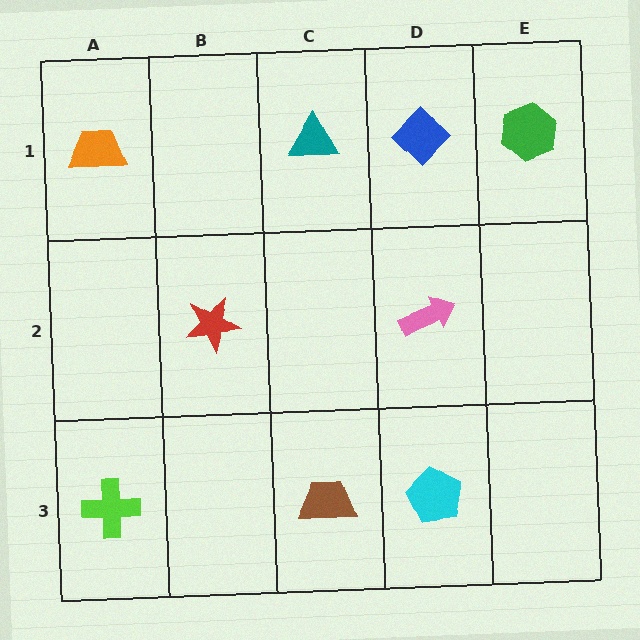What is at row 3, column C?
A brown trapezoid.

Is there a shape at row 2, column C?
No, that cell is empty.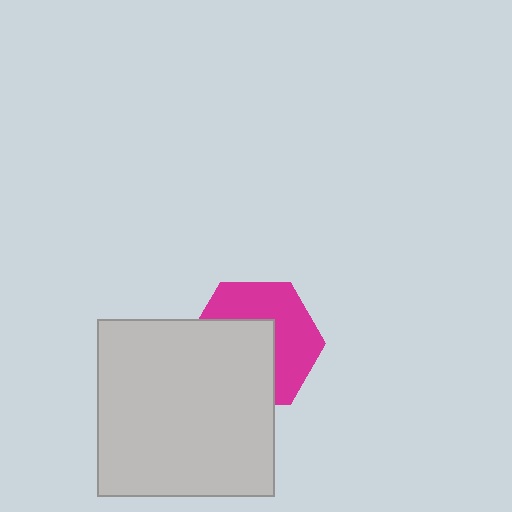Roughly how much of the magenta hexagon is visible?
About half of it is visible (roughly 50%).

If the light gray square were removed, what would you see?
You would see the complete magenta hexagon.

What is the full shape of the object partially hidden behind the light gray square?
The partially hidden object is a magenta hexagon.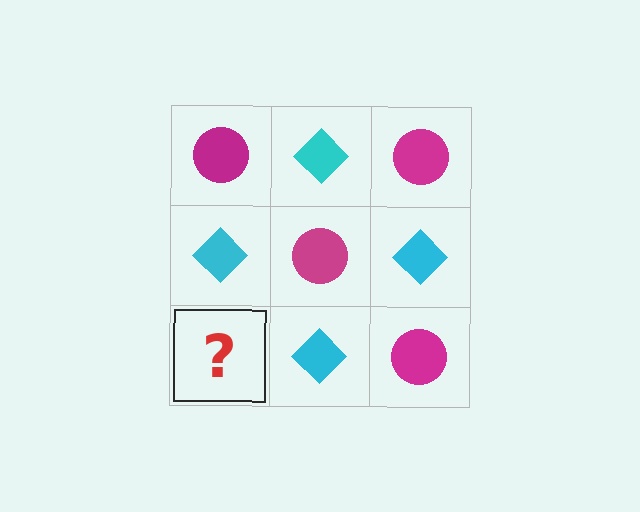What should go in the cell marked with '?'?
The missing cell should contain a magenta circle.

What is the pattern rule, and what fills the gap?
The rule is that it alternates magenta circle and cyan diamond in a checkerboard pattern. The gap should be filled with a magenta circle.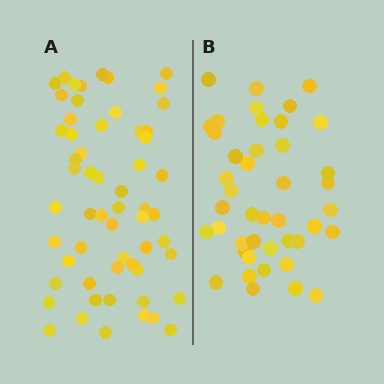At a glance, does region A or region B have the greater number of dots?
Region A (the left region) has more dots.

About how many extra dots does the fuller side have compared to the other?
Region A has approximately 15 more dots than region B.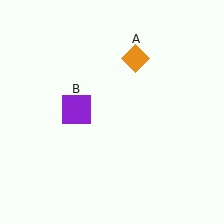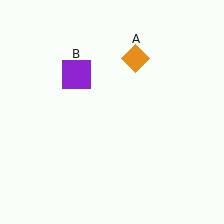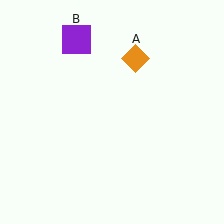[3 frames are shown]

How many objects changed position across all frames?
1 object changed position: purple square (object B).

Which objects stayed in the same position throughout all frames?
Orange diamond (object A) remained stationary.